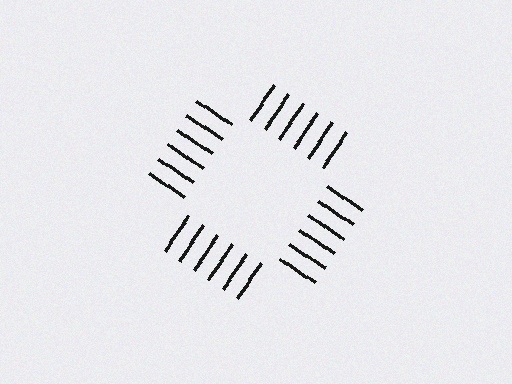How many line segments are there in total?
24 — 6 along each of the 4 edges.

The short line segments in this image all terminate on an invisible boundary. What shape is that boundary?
An illusory square — the line segments terminate on its edges but no continuous stroke is drawn.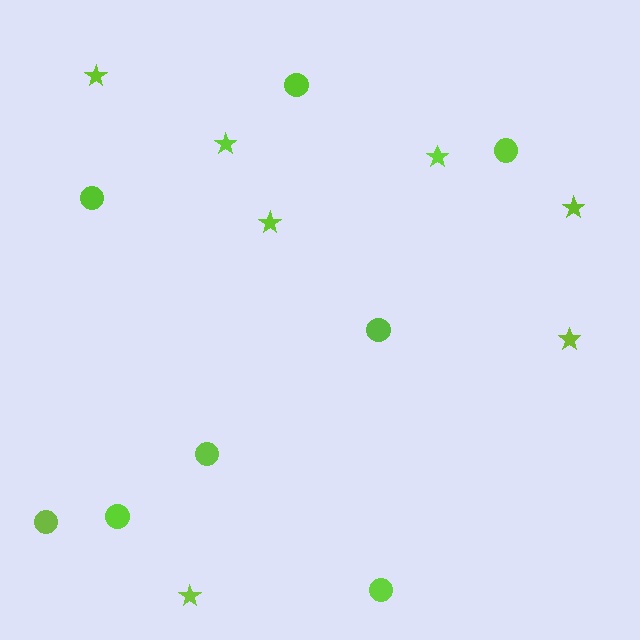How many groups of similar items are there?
There are 2 groups: one group of circles (8) and one group of stars (7).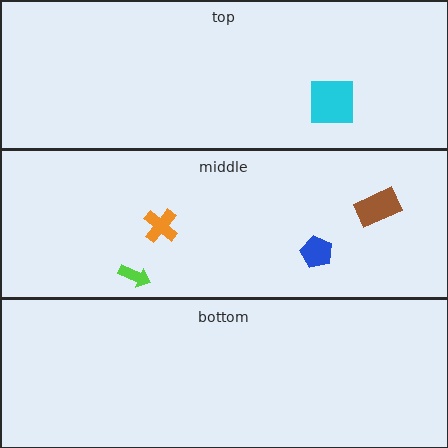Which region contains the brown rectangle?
The middle region.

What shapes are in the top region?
The cyan square.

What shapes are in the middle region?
The orange cross, the blue pentagon, the brown rectangle, the lime arrow.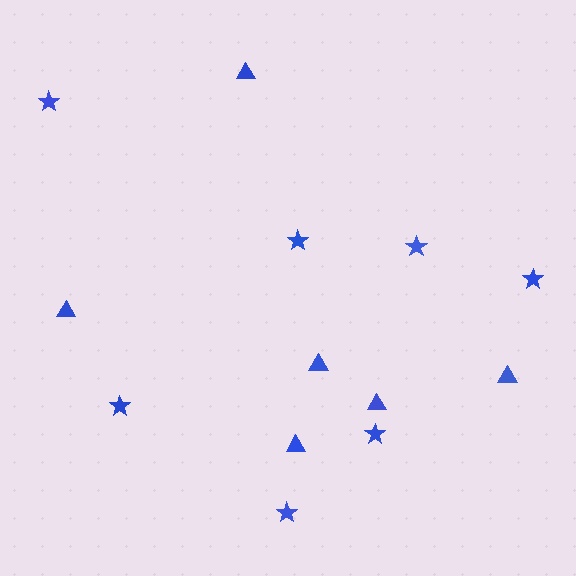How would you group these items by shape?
There are 2 groups: one group of stars (7) and one group of triangles (6).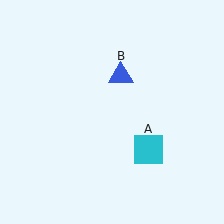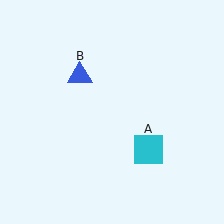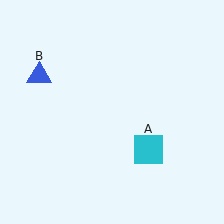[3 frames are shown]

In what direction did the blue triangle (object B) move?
The blue triangle (object B) moved left.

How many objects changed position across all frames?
1 object changed position: blue triangle (object B).